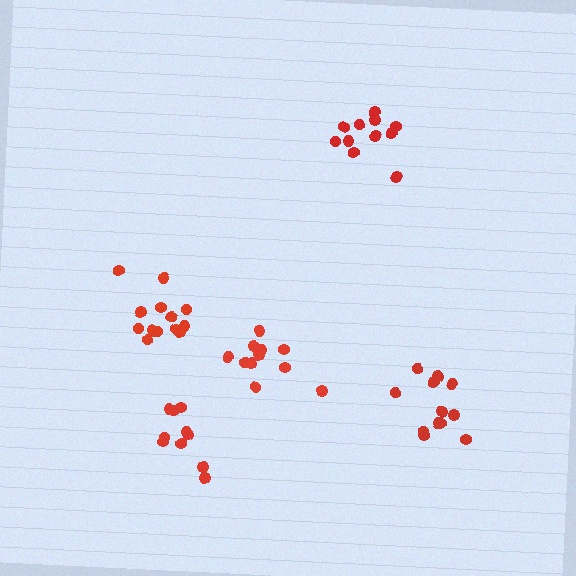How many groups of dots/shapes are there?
There are 5 groups.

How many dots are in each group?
Group 1: 11 dots, Group 2: 10 dots, Group 3: 13 dots, Group 4: 12 dots, Group 5: 11 dots (57 total).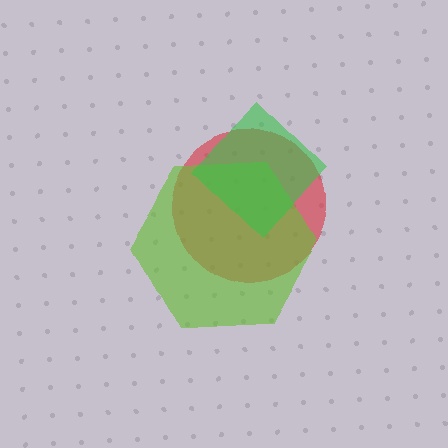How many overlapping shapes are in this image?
There are 3 overlapping shapes in the image.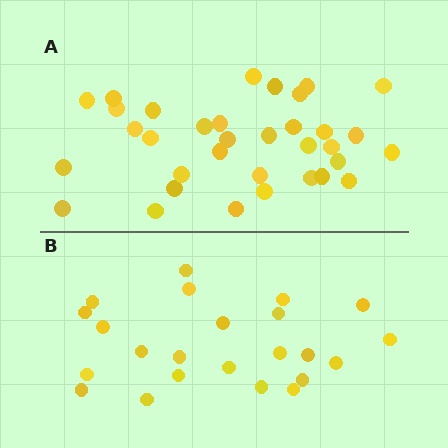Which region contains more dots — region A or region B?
Region A (the top region) has more dots.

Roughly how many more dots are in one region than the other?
Region A has roughly 12 or so more dots than region B.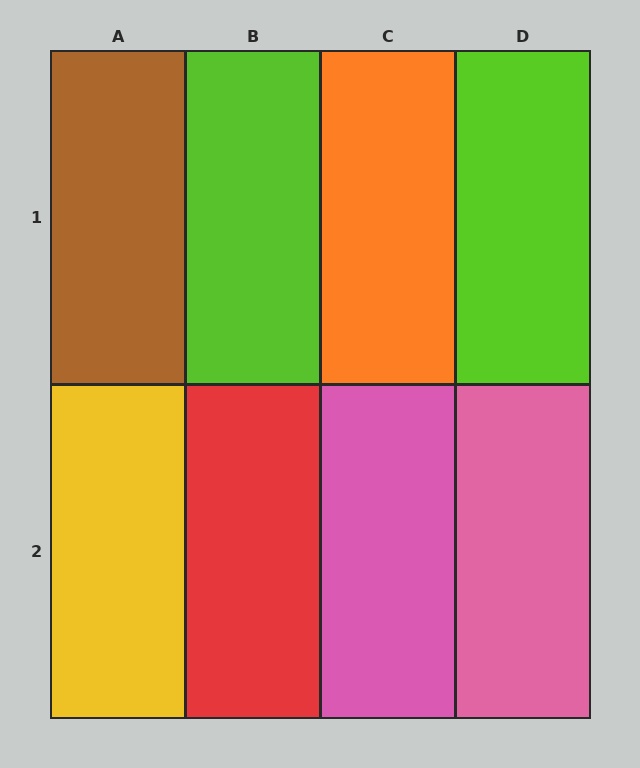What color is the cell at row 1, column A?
Brown.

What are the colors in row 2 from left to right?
Yellow, red, pink, pink.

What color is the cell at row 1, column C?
Orange.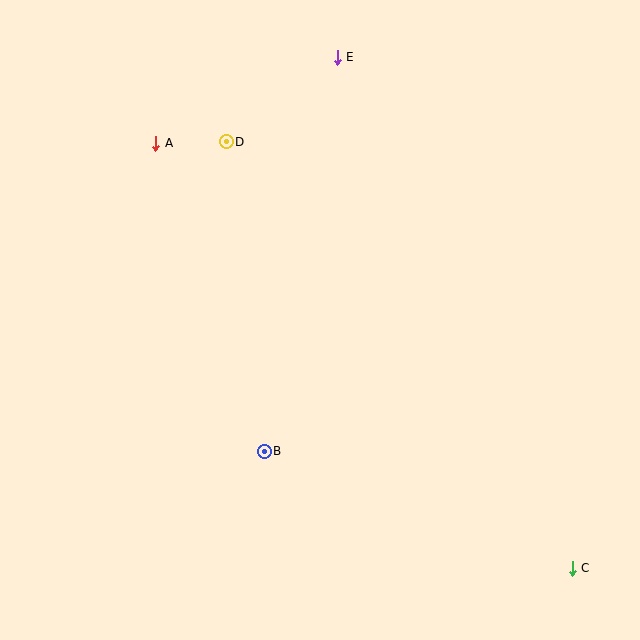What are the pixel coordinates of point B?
Point B is at (264, 451).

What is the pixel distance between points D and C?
The distance between D and C is 549 pixels.